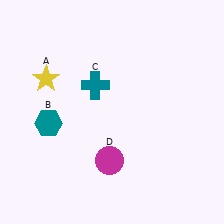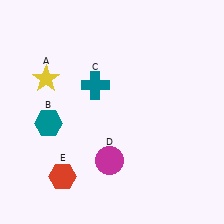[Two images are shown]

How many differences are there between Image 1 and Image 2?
There is 1 difference between the two images.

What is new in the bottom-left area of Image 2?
A red hexagon (E) was added in the bottom-left area of Image 2.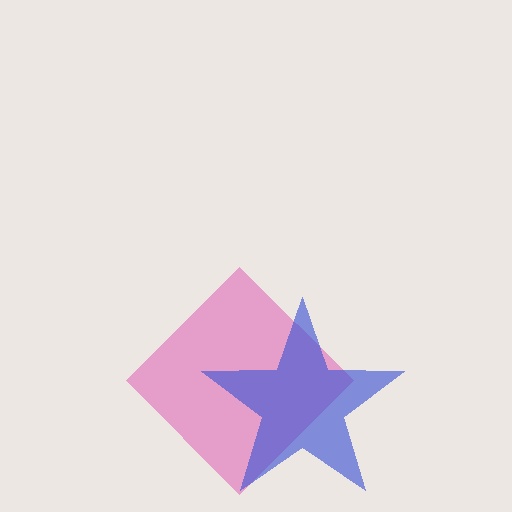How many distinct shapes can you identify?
There are 2 distinct shapes: a pink diamond, a blue star.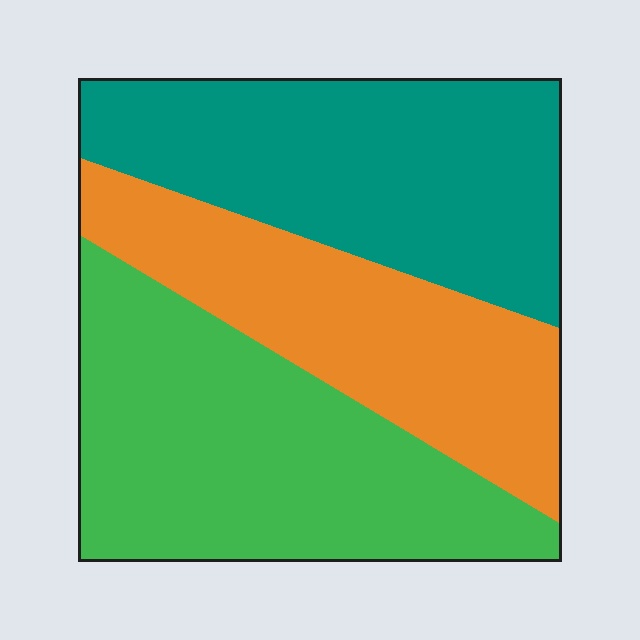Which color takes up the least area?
Orange, at roughly 30%.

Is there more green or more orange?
Green.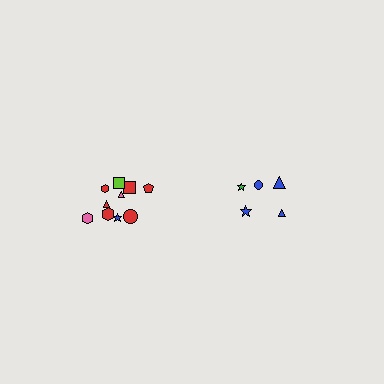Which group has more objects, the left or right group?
The left group.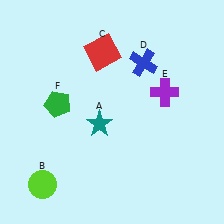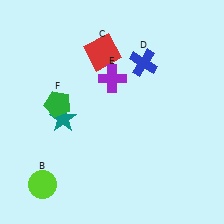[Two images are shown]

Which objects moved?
The objects that moved are: the teal star (A), the purple cross (E).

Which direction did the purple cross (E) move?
The purple cross (E) moved left.